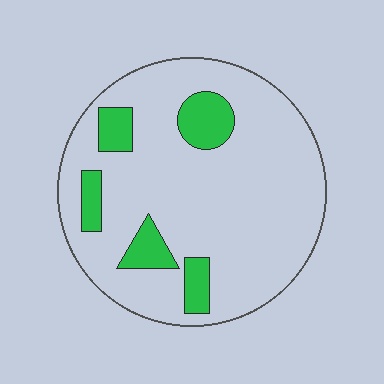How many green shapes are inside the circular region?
5.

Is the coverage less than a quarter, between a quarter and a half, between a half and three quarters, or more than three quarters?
Less than a quarter.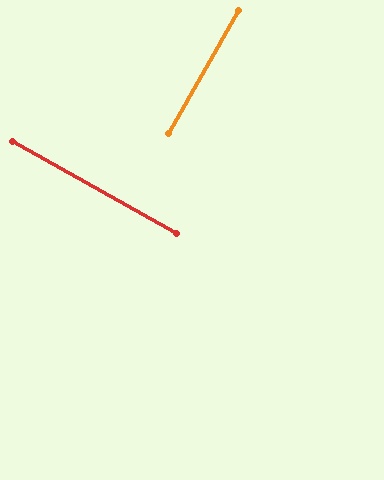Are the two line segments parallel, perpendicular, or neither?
Perpendicular — they meet at approximately 90°.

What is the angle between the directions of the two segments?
Approximately 90 degrees.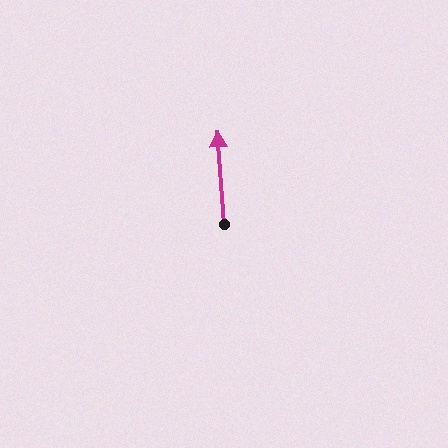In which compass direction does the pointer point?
North.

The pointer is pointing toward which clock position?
Roughly 12 o'clock.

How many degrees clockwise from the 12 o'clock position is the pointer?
Approximately 356 degrees.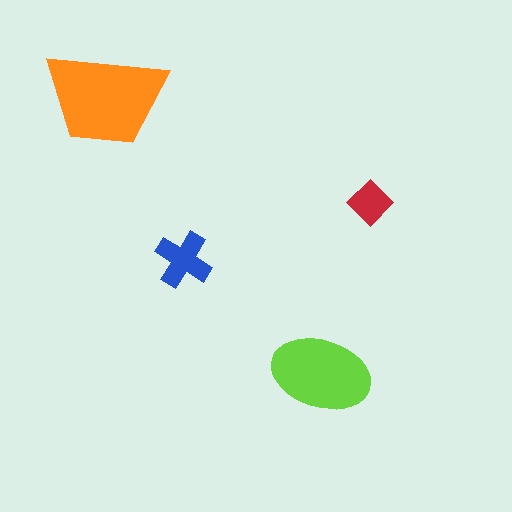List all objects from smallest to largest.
The red diamond, the blue cross, the lime ellipse, the orange trapezoid.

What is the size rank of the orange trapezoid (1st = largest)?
1st.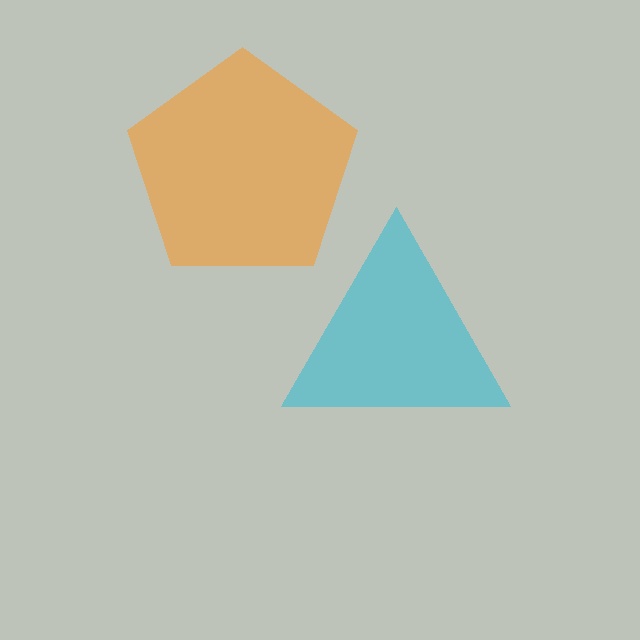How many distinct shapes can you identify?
There are 2 distinct shapes: a cyan triangle, an orange pentagon.